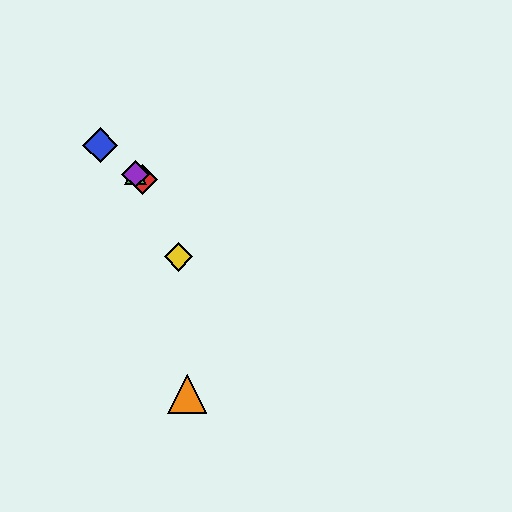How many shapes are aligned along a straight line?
4 shapes (the red diamond, the blue diamond, the green triangle, the purple diamond) are aligned along a straight line.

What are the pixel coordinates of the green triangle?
The green triangle is at (136, 174).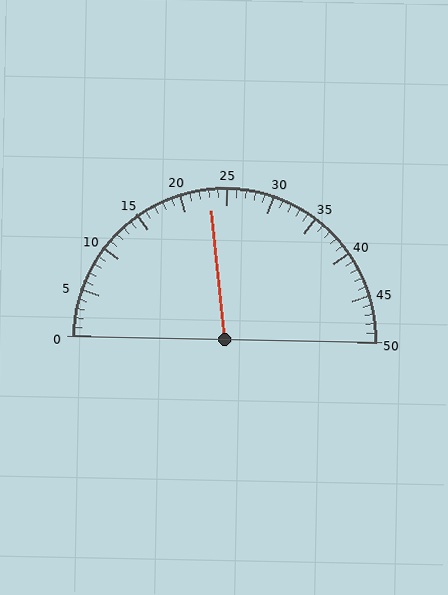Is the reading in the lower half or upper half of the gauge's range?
The reading is in the lower half of the range (0 to 50).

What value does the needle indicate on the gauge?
The needle indicates approximately 23.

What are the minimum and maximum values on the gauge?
The gauge ranges from 0 to 50.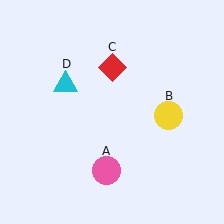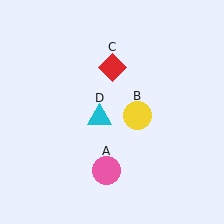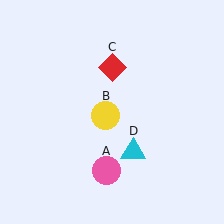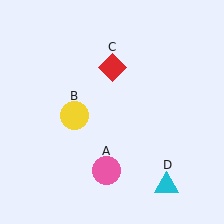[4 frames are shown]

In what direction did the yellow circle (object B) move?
The yellow circle (object B) moved left.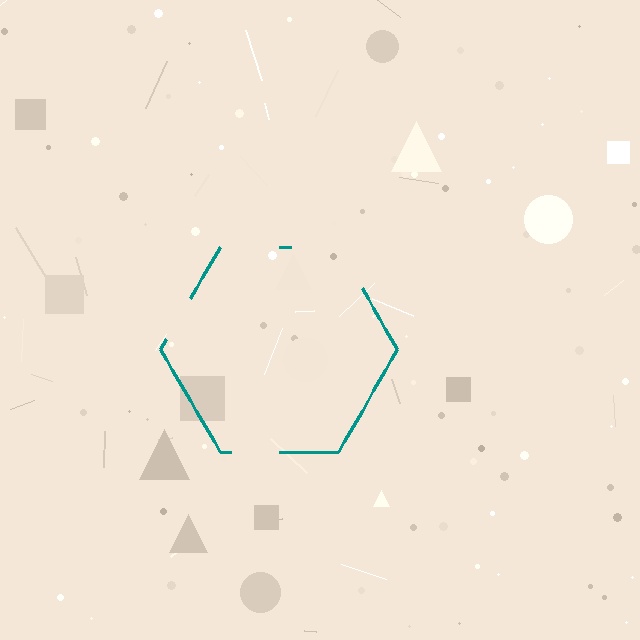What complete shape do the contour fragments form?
The contour fragments form a hexagon.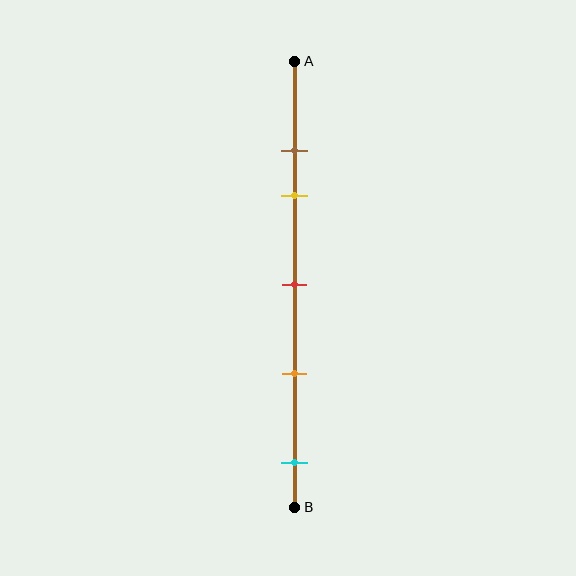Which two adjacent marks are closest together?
The brown and yellow marks are the closest adjacent pair.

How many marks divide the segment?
There are 5 marks dividing the segment.